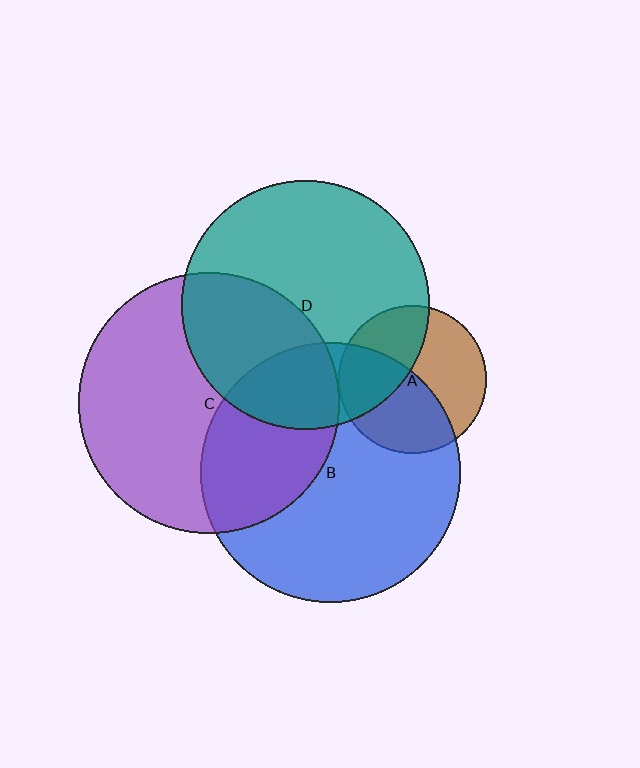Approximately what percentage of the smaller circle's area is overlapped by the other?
Approximately 35%.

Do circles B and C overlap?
Yes.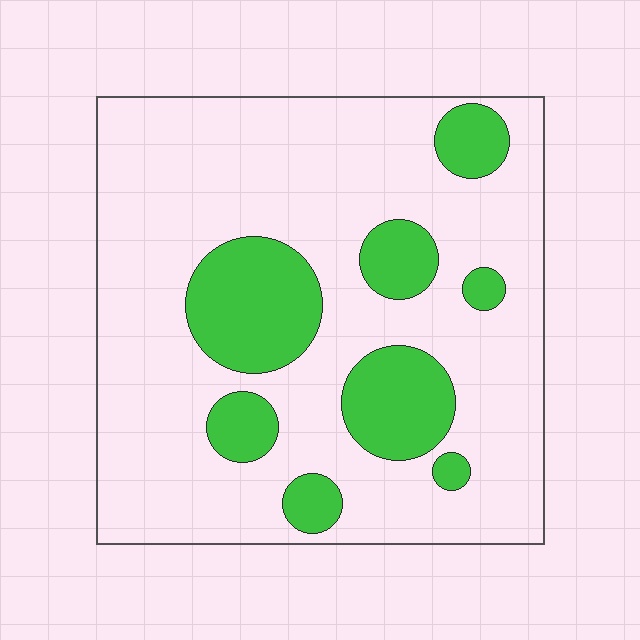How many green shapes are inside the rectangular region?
8.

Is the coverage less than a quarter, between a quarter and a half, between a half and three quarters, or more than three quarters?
Less than a quarter.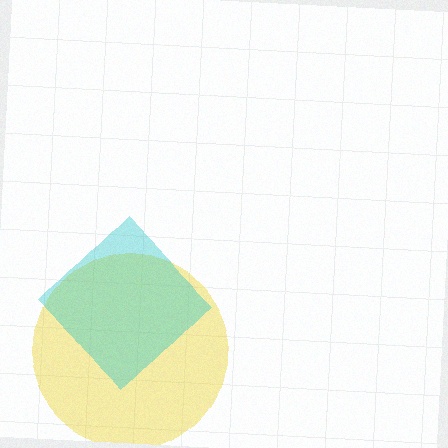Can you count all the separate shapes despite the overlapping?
Yes, there are 2 separate shapes.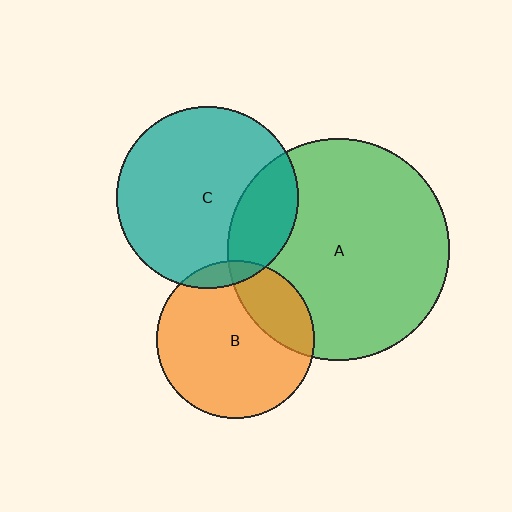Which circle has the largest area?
Circle A (green).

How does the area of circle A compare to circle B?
Approximately 2.0 times.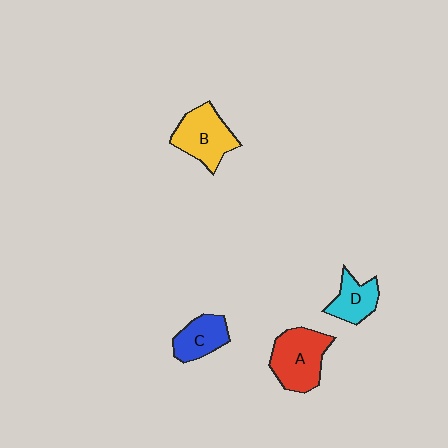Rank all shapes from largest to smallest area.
From largest to smallest: A (red), B (yellow), C (blue), D (cyan).